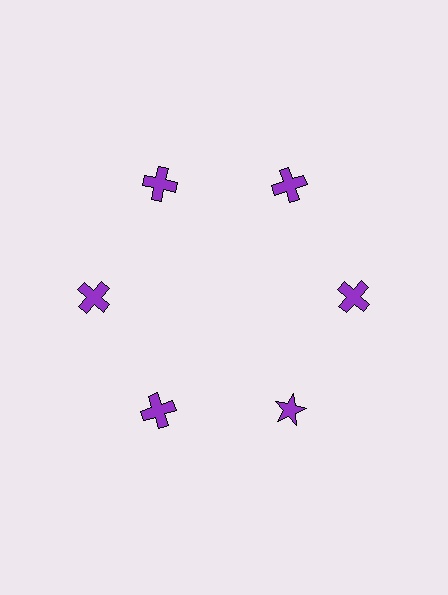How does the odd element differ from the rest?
It has a different shape: star instead of cross.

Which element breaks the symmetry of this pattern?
The purple star at roughly the 5 o'clock position breaks the symmetry. All other shapes are purple crosses.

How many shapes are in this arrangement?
There are 6 shapes arranged in a ring pattern.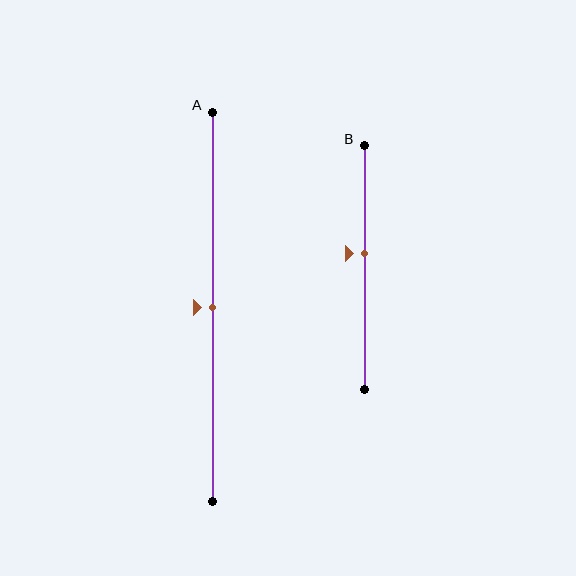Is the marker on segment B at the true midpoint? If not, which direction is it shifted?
No, the marker on segment B is shifted upward by about 6% of the segment length.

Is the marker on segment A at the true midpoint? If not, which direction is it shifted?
Yes, the marker on segment A is at the true midpoint.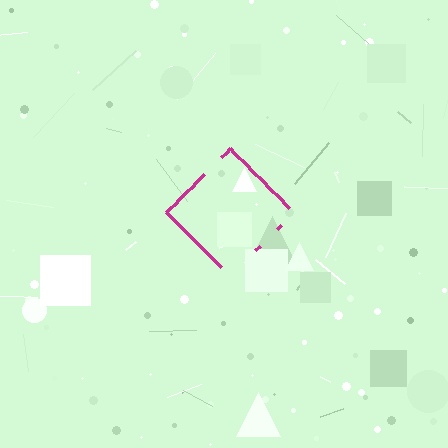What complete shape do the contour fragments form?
The contour fragments form a diamond.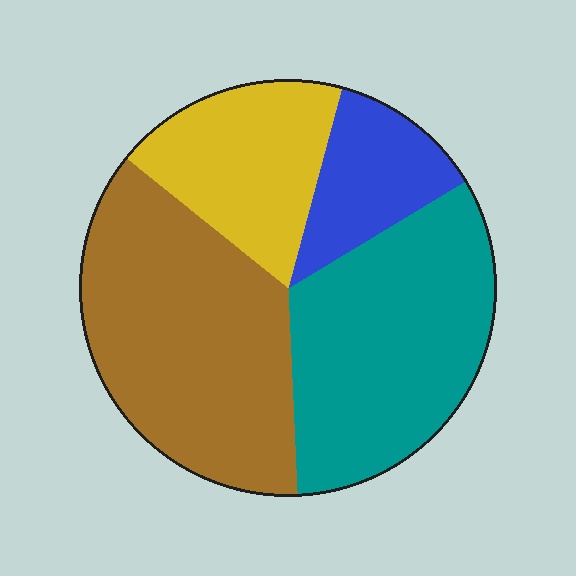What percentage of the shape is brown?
Brown covers 37% of the shape.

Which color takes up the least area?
Blue, at roughly 10%.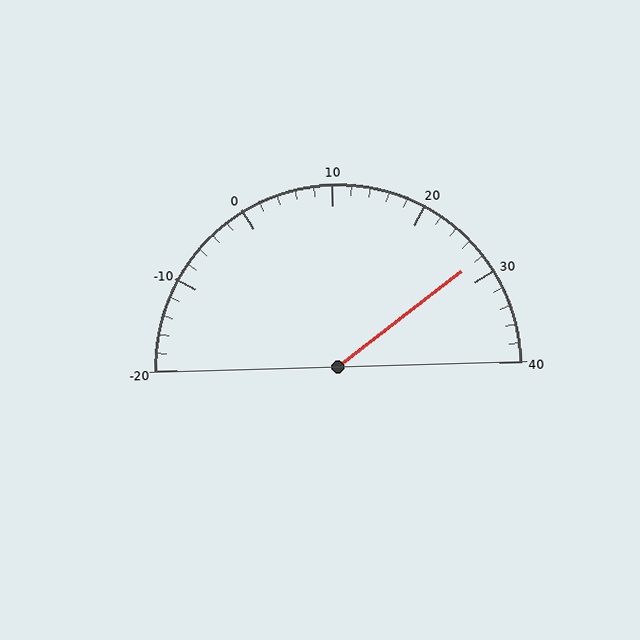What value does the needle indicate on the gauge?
The needle indicates approximately 28.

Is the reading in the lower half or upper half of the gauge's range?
The reading is in the upper half of the range (-20 to 40).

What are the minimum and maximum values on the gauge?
The gauge ranges from -20 to 40.